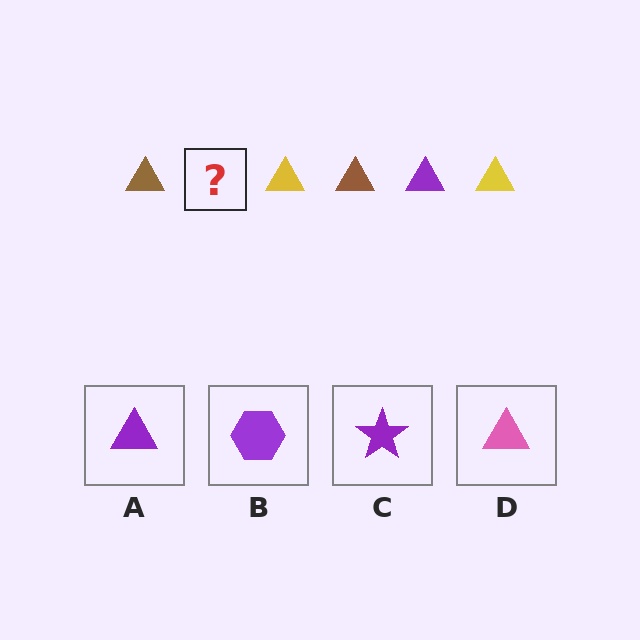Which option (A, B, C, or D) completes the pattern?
A.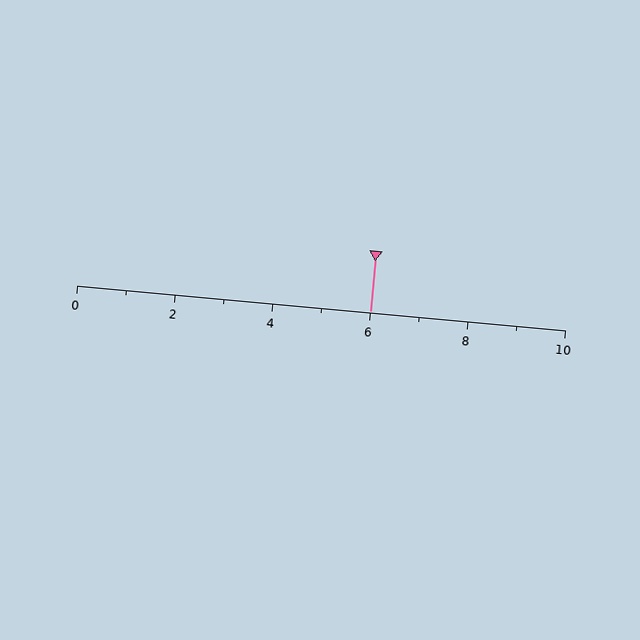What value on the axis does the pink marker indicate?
The marker indicates approximately 6.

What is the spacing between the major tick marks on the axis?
The major ticks are spaced 2 apart.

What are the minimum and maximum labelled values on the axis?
The axis runs from 0 to 10.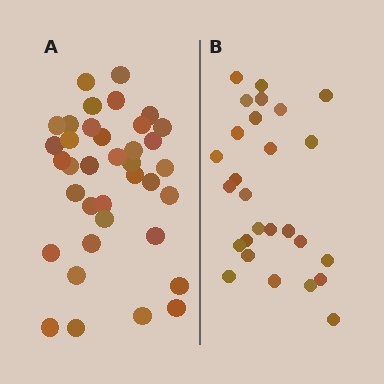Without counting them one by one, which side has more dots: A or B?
Region A (the left region) has more dots.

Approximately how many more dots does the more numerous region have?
Region A has roughly 10 or so more dots than region B.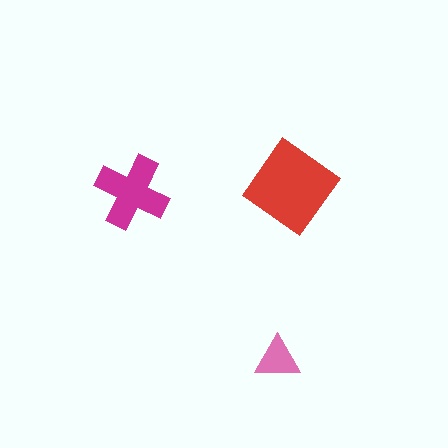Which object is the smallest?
The pink triangle.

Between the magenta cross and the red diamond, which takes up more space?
The red diamond.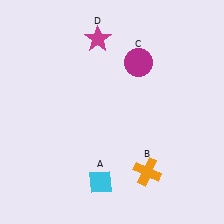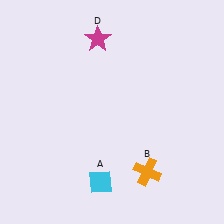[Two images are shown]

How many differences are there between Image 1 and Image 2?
There is 1 difference between the two images.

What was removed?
The magenta circle (C) was removed in Image 2.